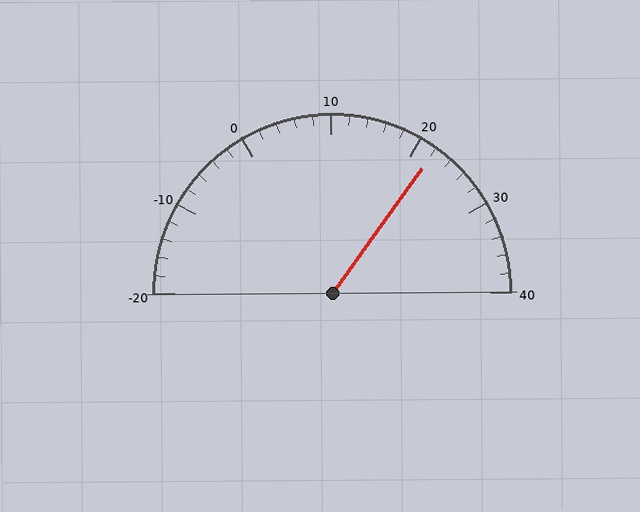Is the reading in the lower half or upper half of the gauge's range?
The reading is in the upper half of the range (-20 to 40).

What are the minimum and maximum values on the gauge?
The gauge ranges from -20 to 40.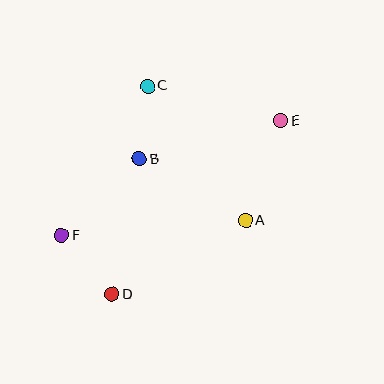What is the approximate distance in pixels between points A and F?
The distance between A and F is approximately 185 pixels.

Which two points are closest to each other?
Points B and C are closest to each other.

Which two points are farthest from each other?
Points E and F are farthest from each other.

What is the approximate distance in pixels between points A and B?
The distance between A and B is approximately 123 pixels.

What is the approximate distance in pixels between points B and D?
The distance between B and D is approximately 138 pixels.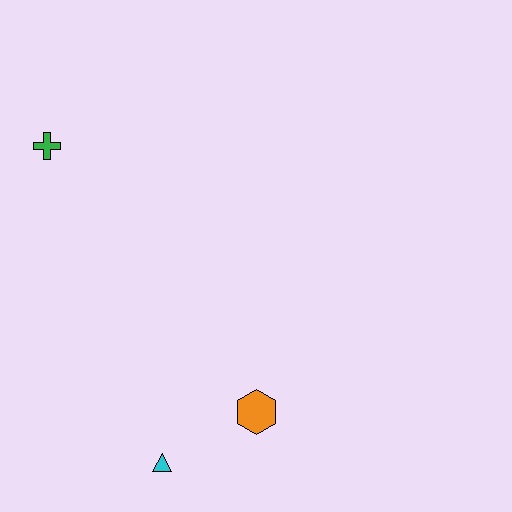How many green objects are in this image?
There is 1 green object.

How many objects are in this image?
There are 3 objects.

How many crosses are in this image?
There is 1 cross.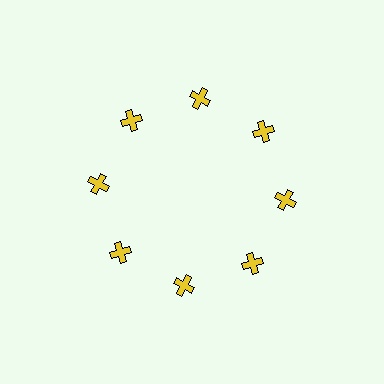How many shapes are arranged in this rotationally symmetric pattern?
There are 8 shapes, arranged in 8 groups of 1.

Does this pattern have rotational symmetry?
Yes, this pattern has 8-fold rotational symmetry. It looks the same after rotating 45 degrees around the center.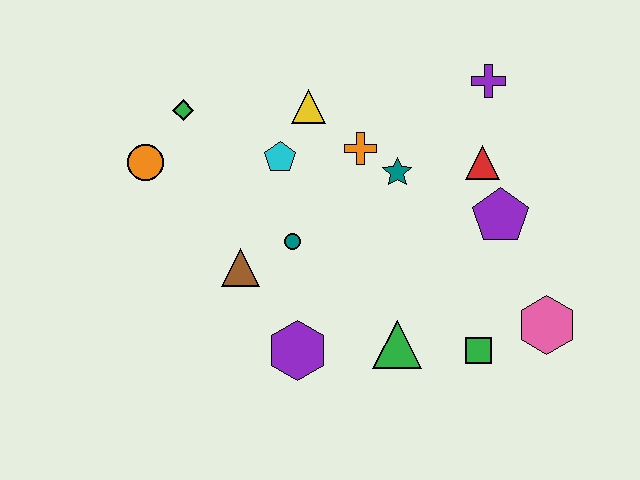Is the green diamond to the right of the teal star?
No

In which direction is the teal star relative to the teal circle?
The teal star is to the right of the teal circle.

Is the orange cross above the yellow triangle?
No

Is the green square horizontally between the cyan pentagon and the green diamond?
No